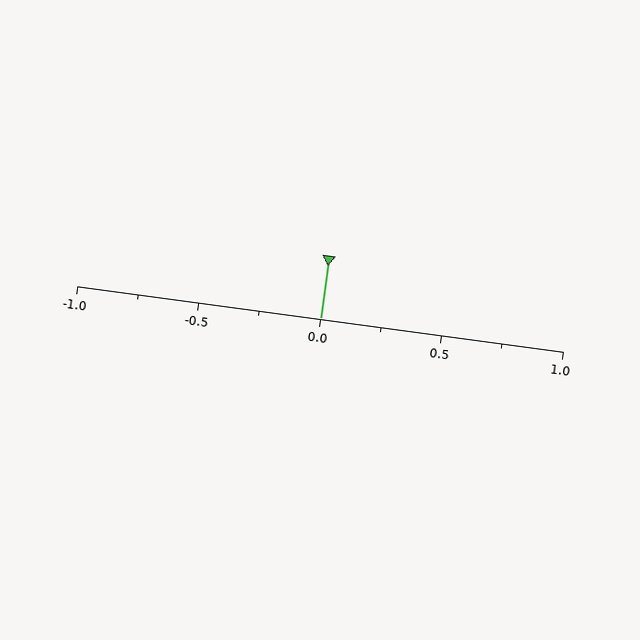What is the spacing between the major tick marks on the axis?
The major ticks are spaced 0.5 apart.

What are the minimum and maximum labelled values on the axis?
The axis runs from -1.0 to 1.0.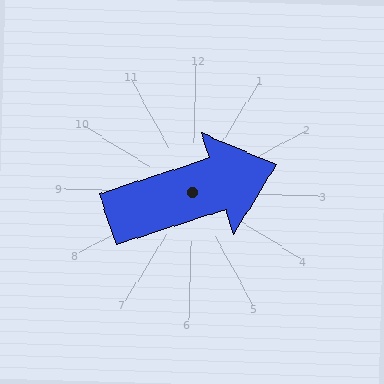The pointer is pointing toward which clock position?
Roughly 2 o'clock.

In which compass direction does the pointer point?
East.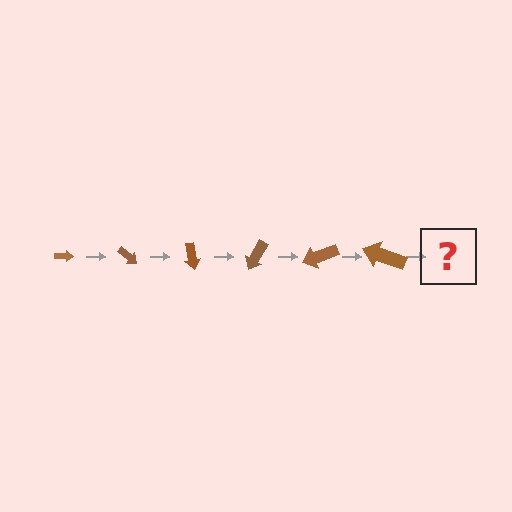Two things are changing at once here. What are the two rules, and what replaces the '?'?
The two rules are that the arrow grows larger each step and it rotates 40 degrees each step. The '?' should be an arrow, larger than the previous one and rotated 240 degrees from the start.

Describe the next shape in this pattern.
It should be an arrow, larger than the previous one and rotated 240 degrees from the start.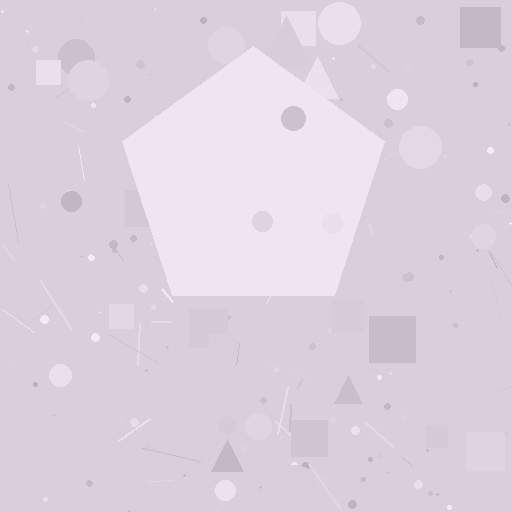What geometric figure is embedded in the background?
A pentagon is embedded in the background.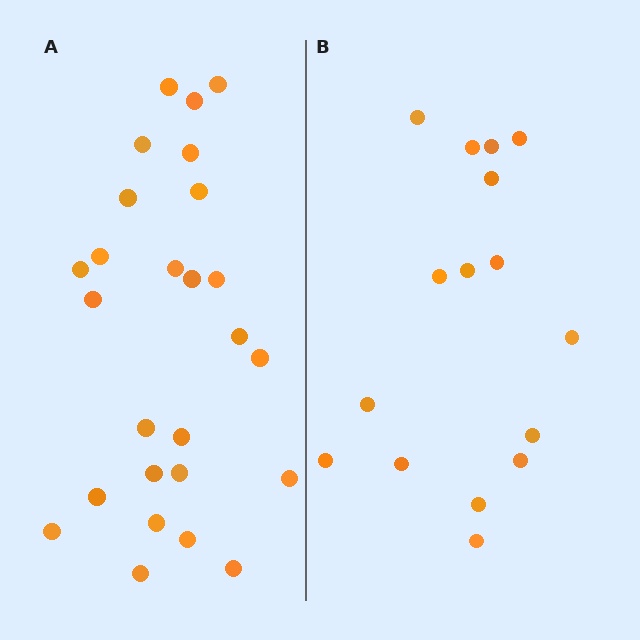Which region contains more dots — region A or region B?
Region A (the left region) has more dots.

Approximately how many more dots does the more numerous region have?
Region A has roughly 10 or so more dots than region B.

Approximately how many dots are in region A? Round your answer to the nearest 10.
About 30 dots. (The exact count is 26, which rounds to 30.)